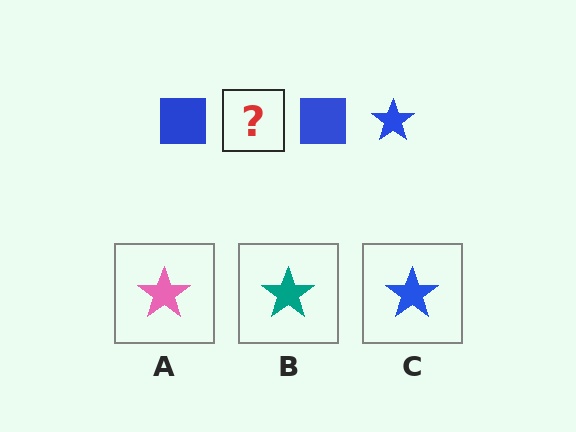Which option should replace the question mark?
Option C.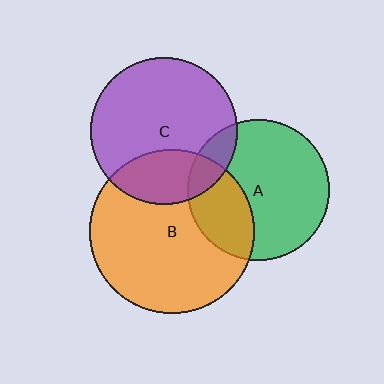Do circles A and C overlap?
Yes.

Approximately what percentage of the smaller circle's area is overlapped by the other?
Approximately 15%.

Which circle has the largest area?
Circle B (orange).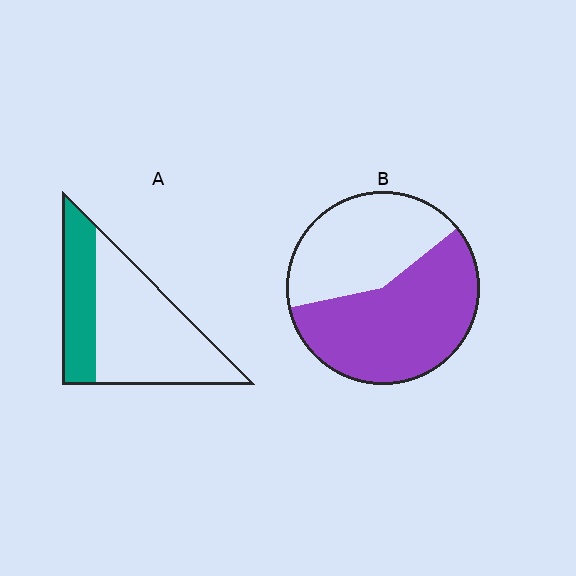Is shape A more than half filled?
No.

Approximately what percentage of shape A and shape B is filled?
A is approximately 30% and B is approximately 60%.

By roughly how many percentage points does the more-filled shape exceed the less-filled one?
By roughly 25 percentage points (B over A).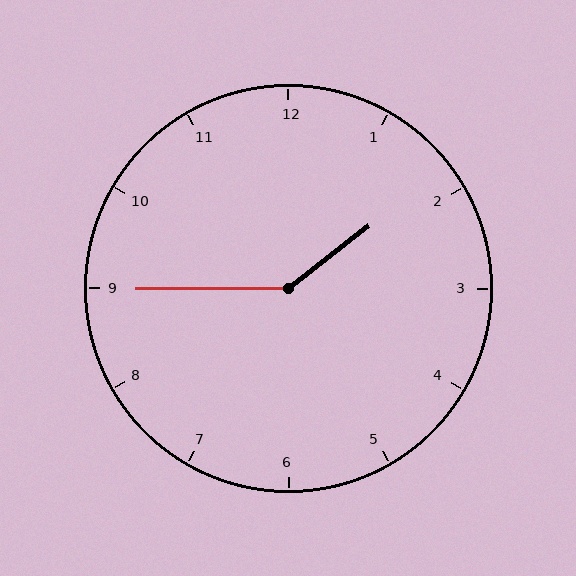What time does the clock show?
1:45.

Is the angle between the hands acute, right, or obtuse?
It is obtuse.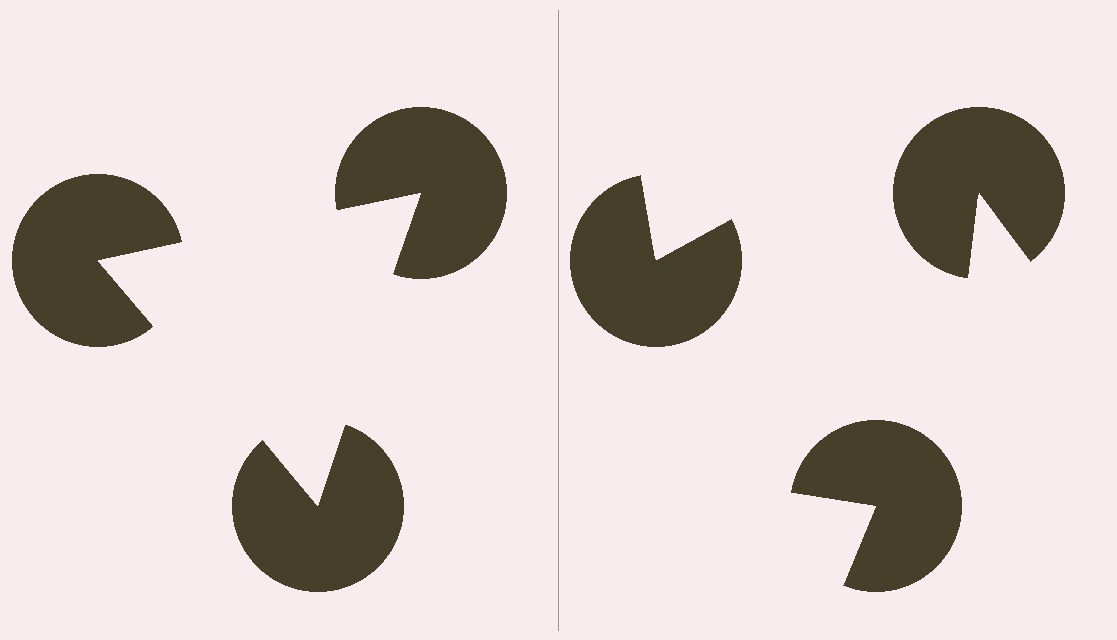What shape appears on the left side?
An illusory triangle.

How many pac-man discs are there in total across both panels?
6 — 3 on each side.